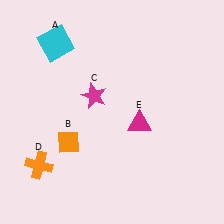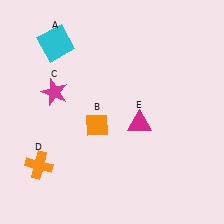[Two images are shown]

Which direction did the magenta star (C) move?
The magenta star (C) moved left.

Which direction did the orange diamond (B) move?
The orange diamond (B) moved right.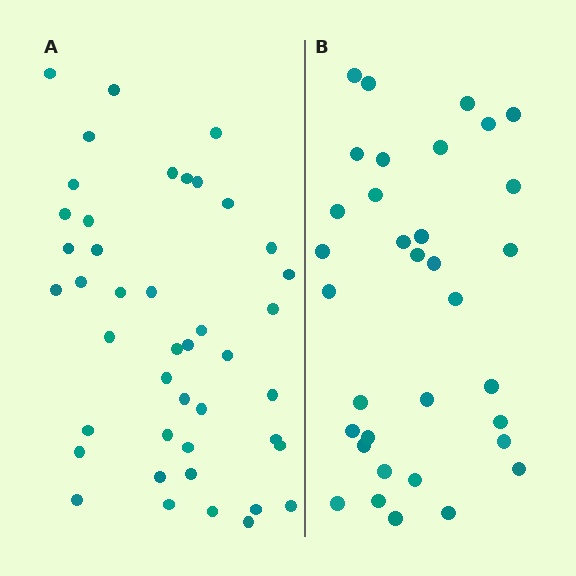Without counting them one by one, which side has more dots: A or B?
Region A (the left region) has more dots.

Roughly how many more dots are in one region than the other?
Region A has roughly 8 or so more dots than region B.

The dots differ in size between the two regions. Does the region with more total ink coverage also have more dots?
No. Region B has more total ink coverage because its dots are larger, but region A actually contains more individual dots. Total area can be misleading — the number of items is what matters here.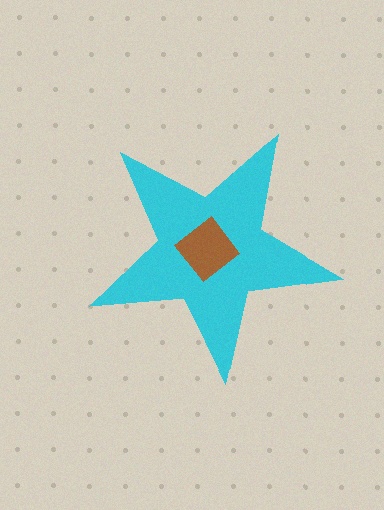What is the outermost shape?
The cyan star.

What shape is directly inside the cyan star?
The brown diamond.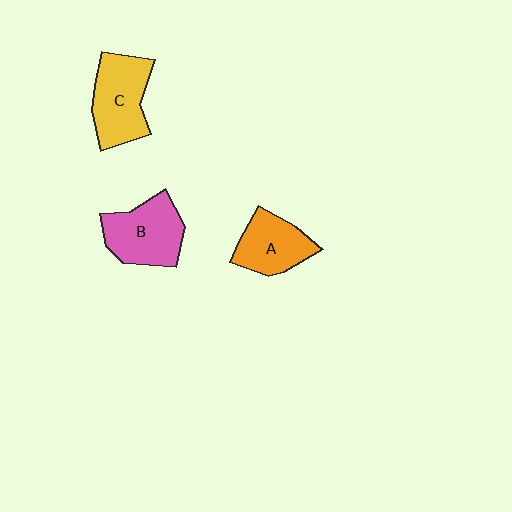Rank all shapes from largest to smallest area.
From largest to smallest: C (yellow), B (pink), A (orange).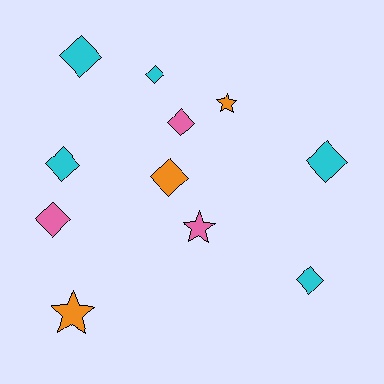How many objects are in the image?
There are 11 objects.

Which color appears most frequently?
Cyan, with 5 objects.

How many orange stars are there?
There are 2 orange stars.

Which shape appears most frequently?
Diamond, with 8 objects.